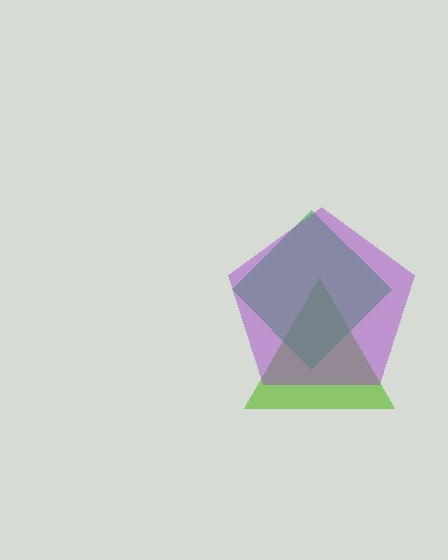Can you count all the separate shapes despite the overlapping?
Yes, there are 3 separate shapes.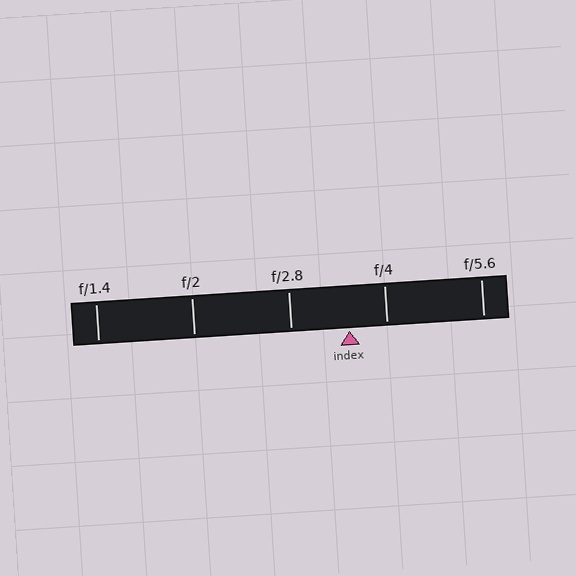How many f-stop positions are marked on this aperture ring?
There are 5 f-stop positions marked.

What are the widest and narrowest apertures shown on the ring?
The widest aperture shown is f/1.4 and the narrowest is f/5.6.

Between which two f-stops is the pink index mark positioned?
The index mark is between f/2.8 and f/4.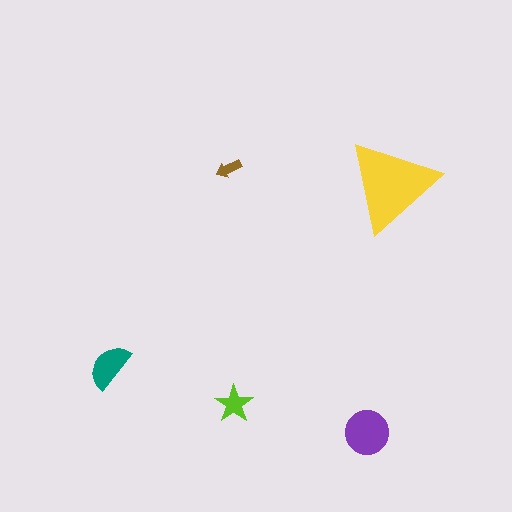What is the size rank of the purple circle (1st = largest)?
2nd.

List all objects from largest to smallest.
The yellow triangle, the purple circle, the teal semicircle, the lime star, the brown arrow.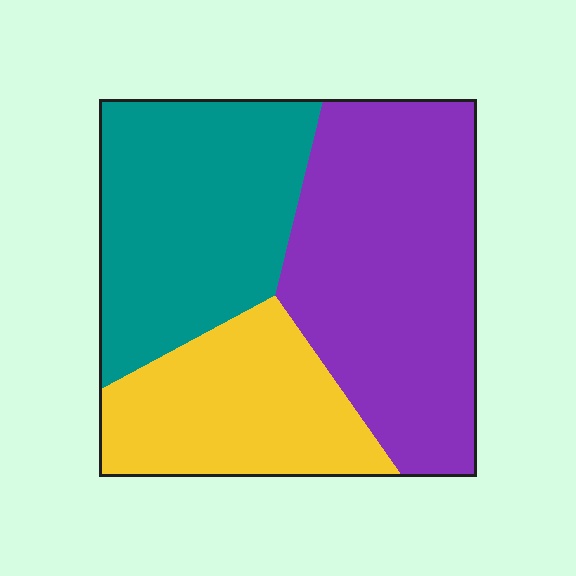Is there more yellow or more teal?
Teal.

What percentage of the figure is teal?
Teal covers roughly 35% of the figure.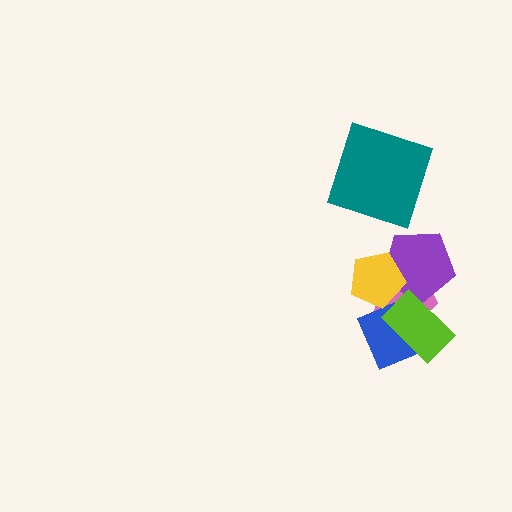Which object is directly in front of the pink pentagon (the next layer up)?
The blue diamond is directly in front of the pink pentagon.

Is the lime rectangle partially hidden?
No, no other shape covers it.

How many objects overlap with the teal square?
0 objects overlap with the teal square.